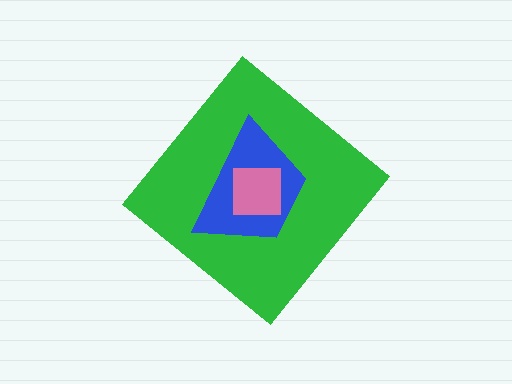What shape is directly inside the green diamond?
The blue trapezoid.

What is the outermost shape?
The green diamond.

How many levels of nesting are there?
3.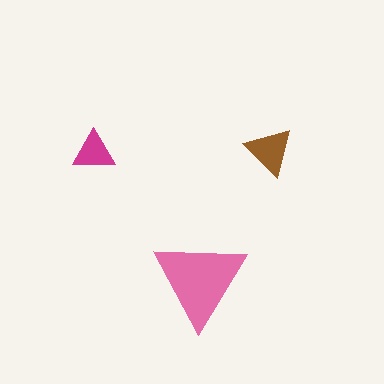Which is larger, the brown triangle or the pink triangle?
The pink one.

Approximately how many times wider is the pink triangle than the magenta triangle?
About 2 times wider.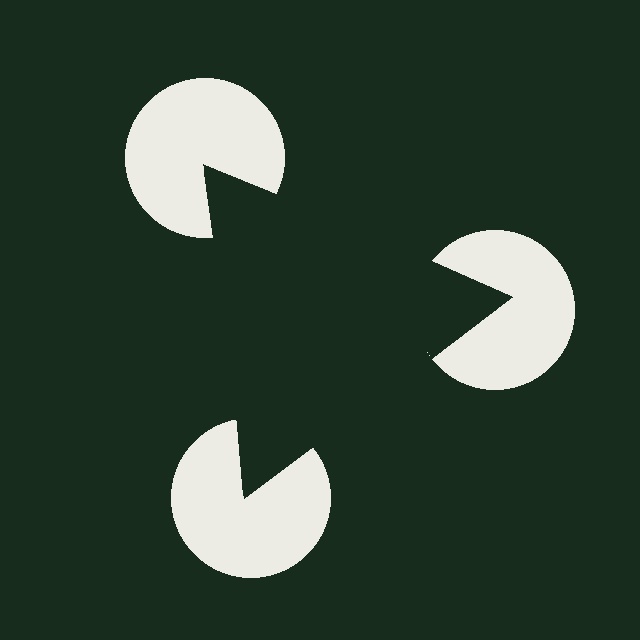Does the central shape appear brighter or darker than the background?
It typically appears slightly darker than the background, even though no actual brightness change is drawn.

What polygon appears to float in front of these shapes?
An illusory triangle — its edges are inferred from the aligned wedge cuts in the pac-man discs, not physically drawn.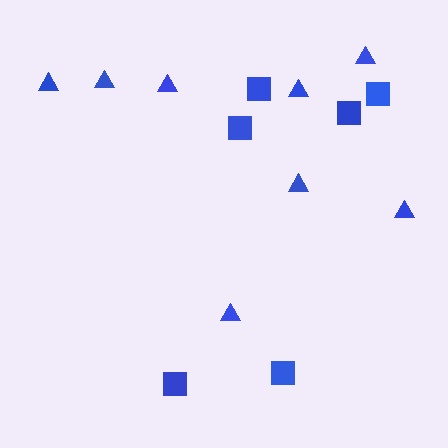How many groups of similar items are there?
There are 2 groups: one group of squares (6) and one group of triangles (8).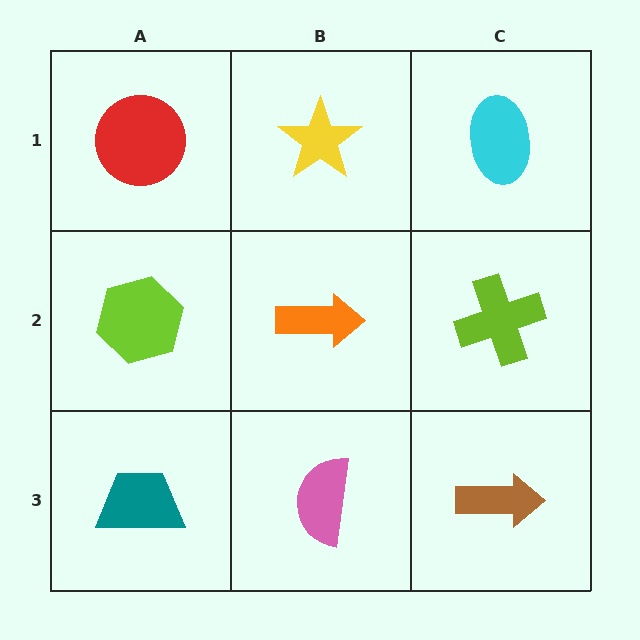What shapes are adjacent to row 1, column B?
An orange arrow (row 2, column B), a red circle (row 1, column A), a cyan ellipse (row 1, column C).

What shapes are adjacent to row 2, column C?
A cyan ellipse (row 1, column C), a brown arrow (row 3, column C), an orange arrow (row 2, column B).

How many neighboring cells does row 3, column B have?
3.